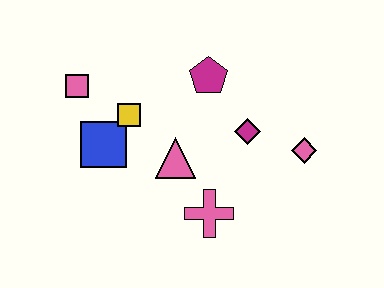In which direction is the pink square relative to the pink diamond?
The pink square is to the left of the pink diamond.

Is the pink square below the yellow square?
No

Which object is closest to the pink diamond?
The magenta diamond is closest to the pink diamond.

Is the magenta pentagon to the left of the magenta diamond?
Yes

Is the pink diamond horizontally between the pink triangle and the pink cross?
No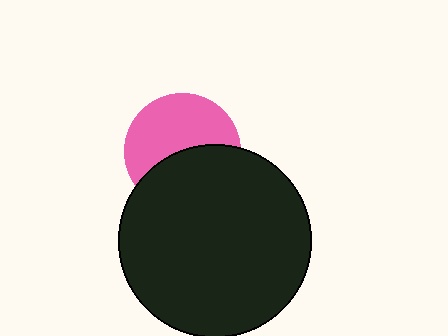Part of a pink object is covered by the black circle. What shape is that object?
It is a circle.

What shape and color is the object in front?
The object in front is a black circle.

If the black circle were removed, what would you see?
You would see the complete pink circle.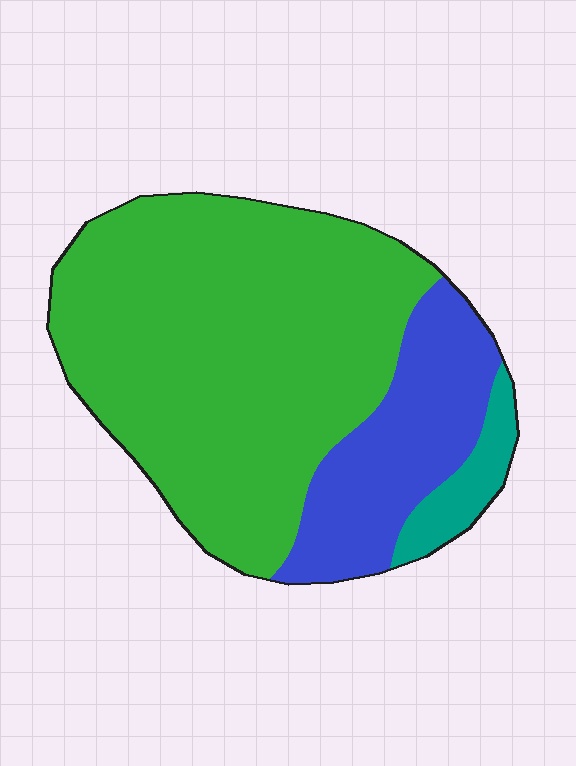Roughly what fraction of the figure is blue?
Blue covers about 25% of the figure.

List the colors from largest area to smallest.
From largest to smallest: green, blue, teal.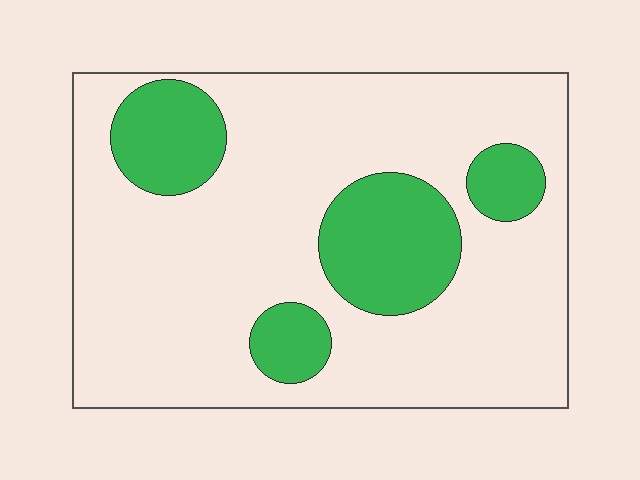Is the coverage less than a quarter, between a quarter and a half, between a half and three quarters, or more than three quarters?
Less than a quarter.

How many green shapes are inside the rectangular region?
4.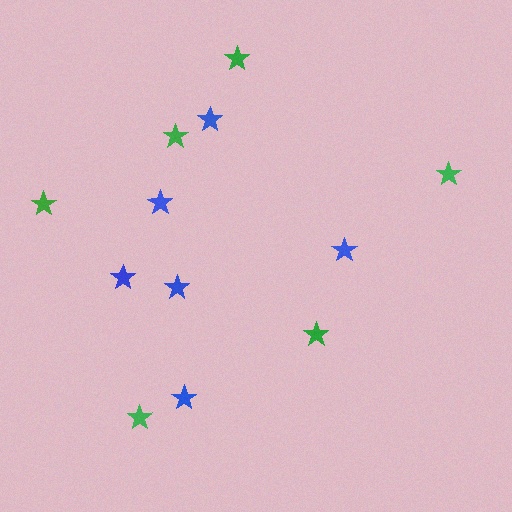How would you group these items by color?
There are 2 groups: one group of blue stars (6) and one group of green stars (6).